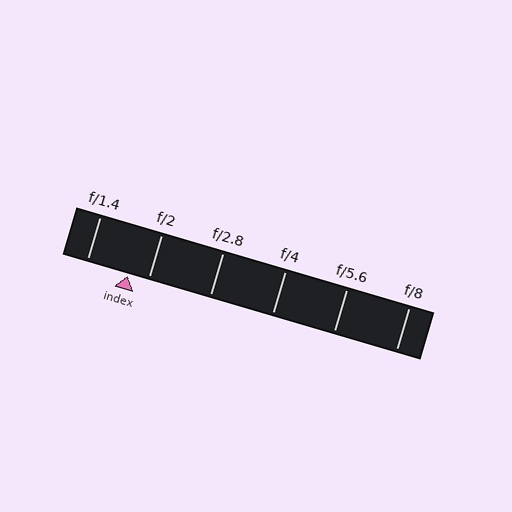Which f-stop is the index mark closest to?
The index mark is closest to f/2.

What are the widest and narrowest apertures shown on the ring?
The widest aperture shown is f/1.4 and the narrowest is f/8.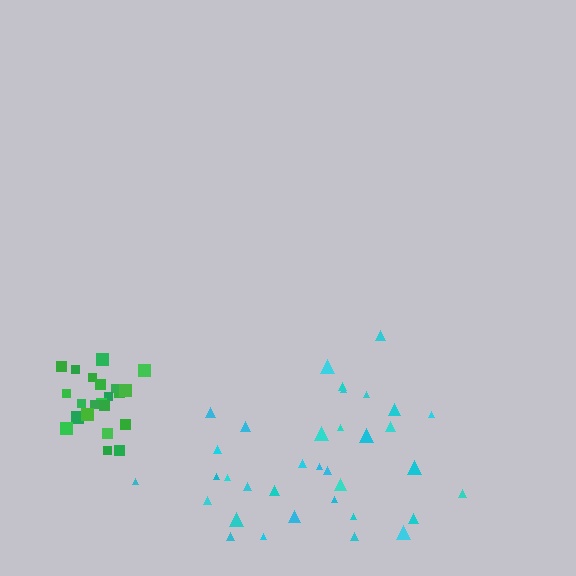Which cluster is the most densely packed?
Green.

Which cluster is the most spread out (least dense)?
Cyan.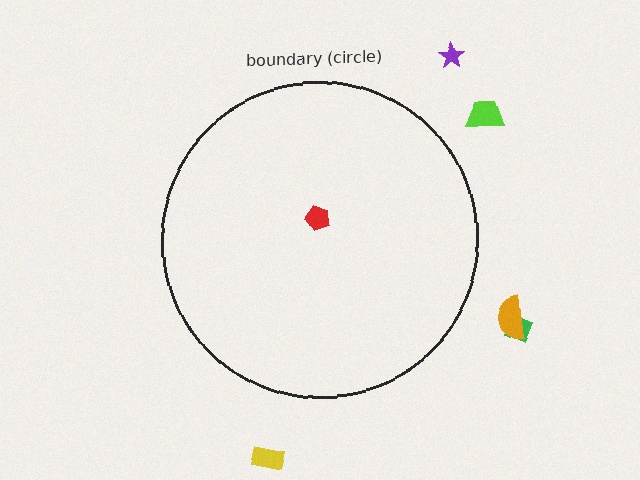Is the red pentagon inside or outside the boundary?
Inside.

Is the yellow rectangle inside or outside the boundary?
Outside.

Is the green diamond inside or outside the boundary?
Outside.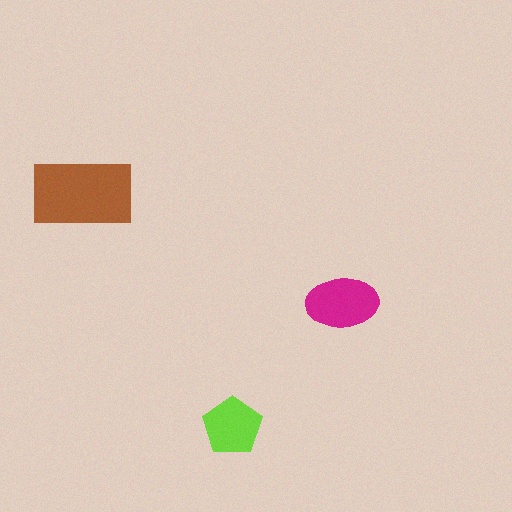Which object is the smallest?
The lime pentagon.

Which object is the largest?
The brown rectangle.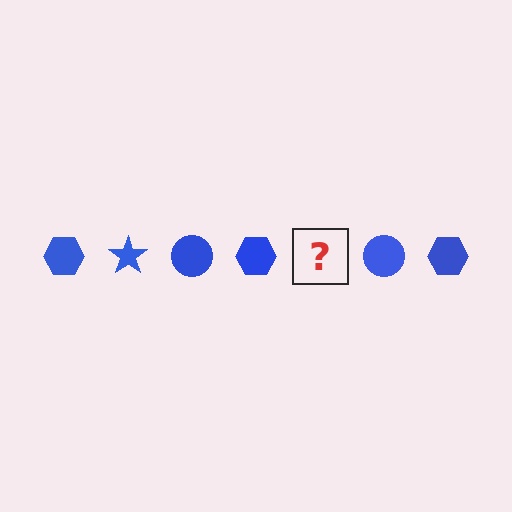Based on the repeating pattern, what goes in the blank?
The blank should be a blue star.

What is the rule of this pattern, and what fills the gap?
The rule is that the pattern cycles through hexagon, star, circle shapes in blue. The gap should be filled with a blue star.